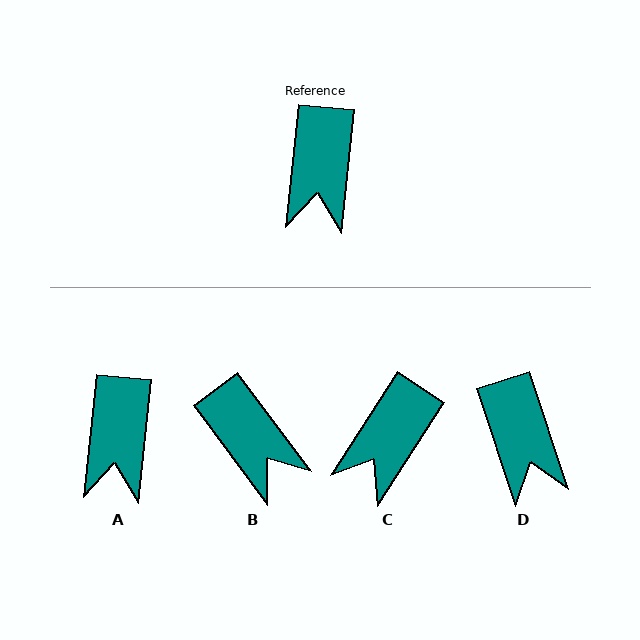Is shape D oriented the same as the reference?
No, it is off by about 24 degrees.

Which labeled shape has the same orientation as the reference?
A.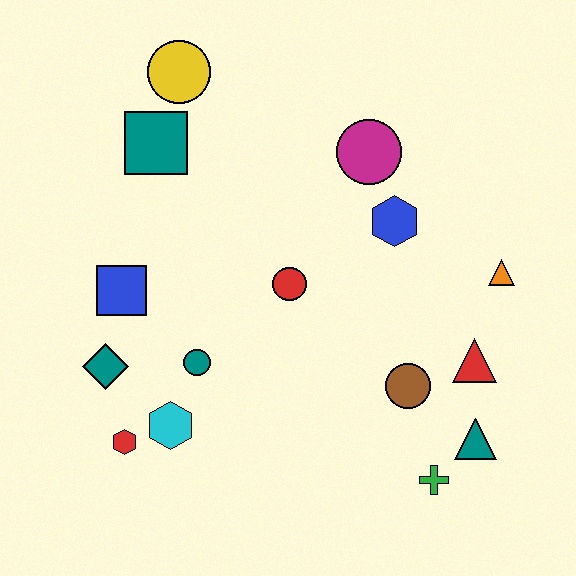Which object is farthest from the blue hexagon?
The red hexagon is farthest from the blue hexagon.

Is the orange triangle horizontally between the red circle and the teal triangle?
No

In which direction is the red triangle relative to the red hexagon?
The red triangle is to the right of the red hexagon.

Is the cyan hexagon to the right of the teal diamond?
Yes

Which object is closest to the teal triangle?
The green cross is closest to the teal triangle.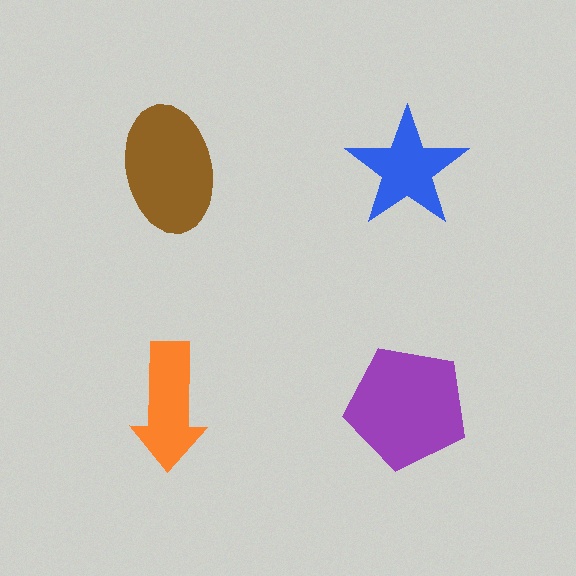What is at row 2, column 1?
An orange arrow.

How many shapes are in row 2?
2 shapes.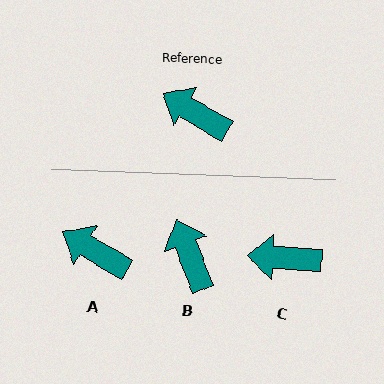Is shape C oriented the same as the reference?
No, it is off by about 27 degrees.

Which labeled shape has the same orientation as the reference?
A.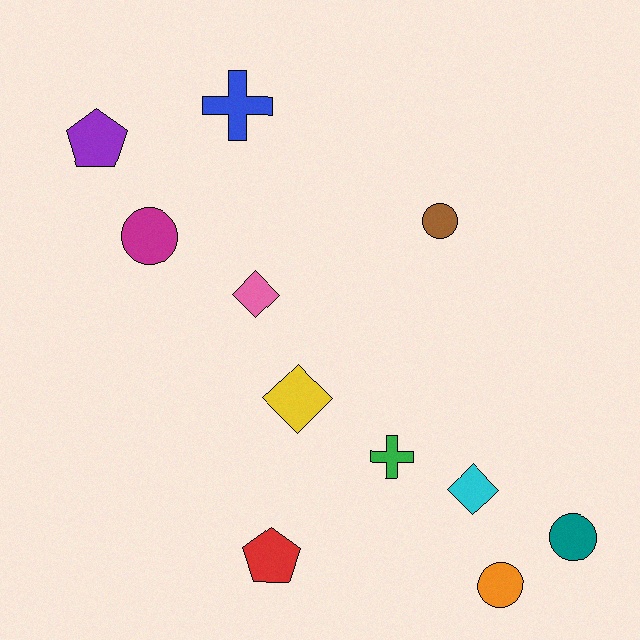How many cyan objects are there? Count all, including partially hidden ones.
There is 1 cyan object.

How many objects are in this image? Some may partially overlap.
There are 11 objects.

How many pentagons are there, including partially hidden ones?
There are 2 pentagons.